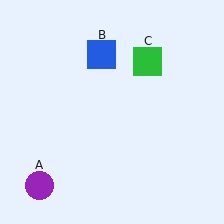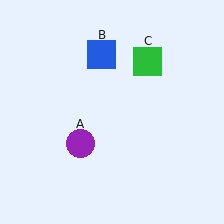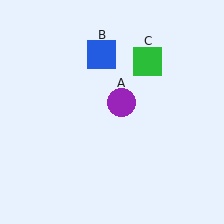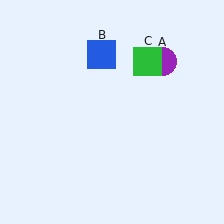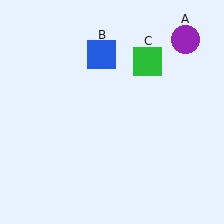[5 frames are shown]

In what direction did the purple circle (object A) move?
The purple circle (object A) moved up and to the right.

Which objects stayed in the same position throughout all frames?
Blue square (object B) and green square (object C) remained stationary.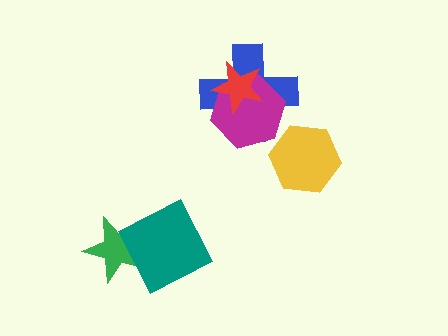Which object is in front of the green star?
The teal diamond is in front of the green star.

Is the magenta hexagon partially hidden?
Yes, it is partially covered by another shape.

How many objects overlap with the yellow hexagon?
0 objects overlap with the yellow hexagon.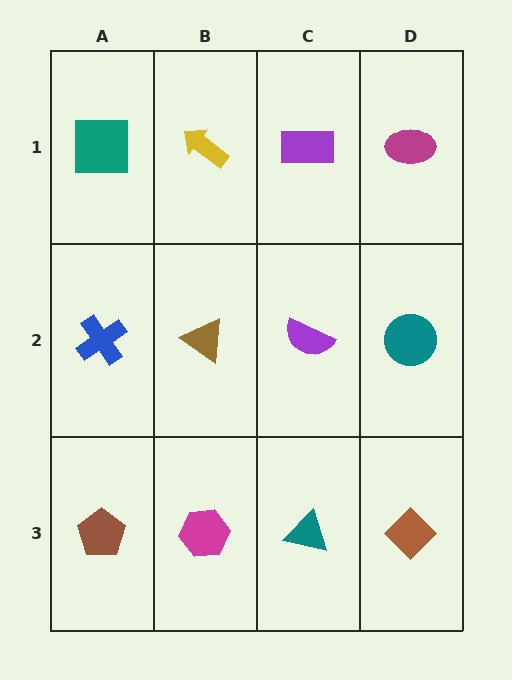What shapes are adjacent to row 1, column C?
A purple semicircle (row 2, column C), a yellow arrow (row 1, column B), a magenta ellipse (row 1, column D).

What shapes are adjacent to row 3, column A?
A blue cross (row 2, column A), a magenta hexagon (row 3, column B).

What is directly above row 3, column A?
A blue cross.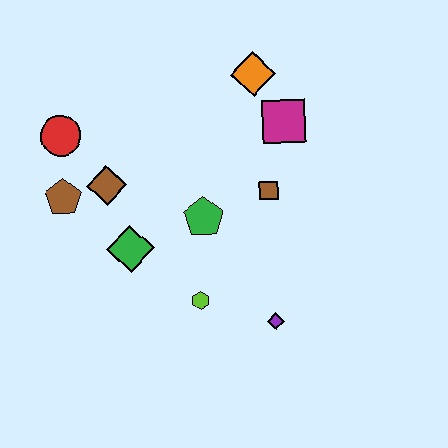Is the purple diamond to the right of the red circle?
Yes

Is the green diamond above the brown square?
No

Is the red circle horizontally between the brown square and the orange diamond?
No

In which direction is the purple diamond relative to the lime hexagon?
The purple diamond is to the right of the lime hexagon.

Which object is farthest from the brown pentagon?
The purple diamond is farthest from the brown pentagon.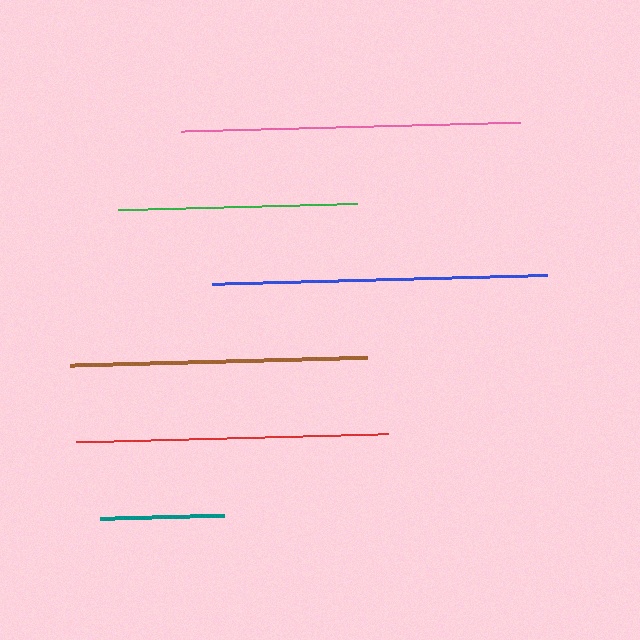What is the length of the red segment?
The red segment is approximately 312 pixels long.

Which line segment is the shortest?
The teal line is the shortest at approximately 124 pixels.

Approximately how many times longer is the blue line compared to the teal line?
The blue line is approximately 2.7 times the length of the teal line.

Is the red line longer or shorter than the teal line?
The red line is longer than the teal line.